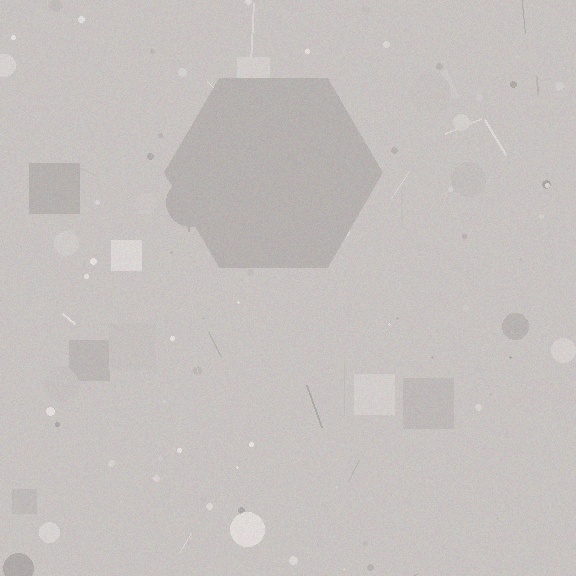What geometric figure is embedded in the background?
A hexagon is embedded in the background.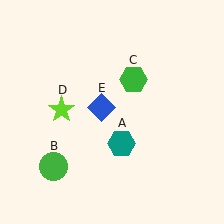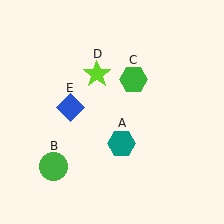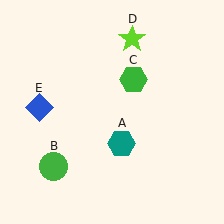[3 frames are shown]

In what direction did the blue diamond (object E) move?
The blue diamond (object E) moved left.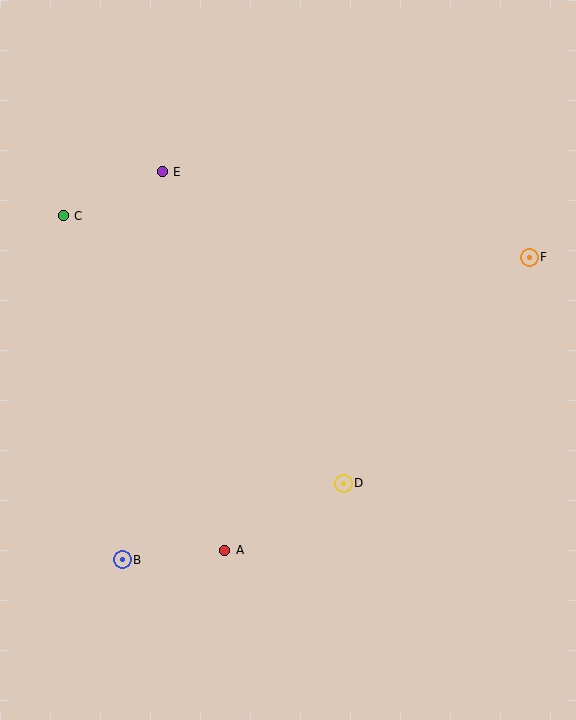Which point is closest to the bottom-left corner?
Point B is closest to the bottom-left corner.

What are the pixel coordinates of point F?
Point F is at (529, 257).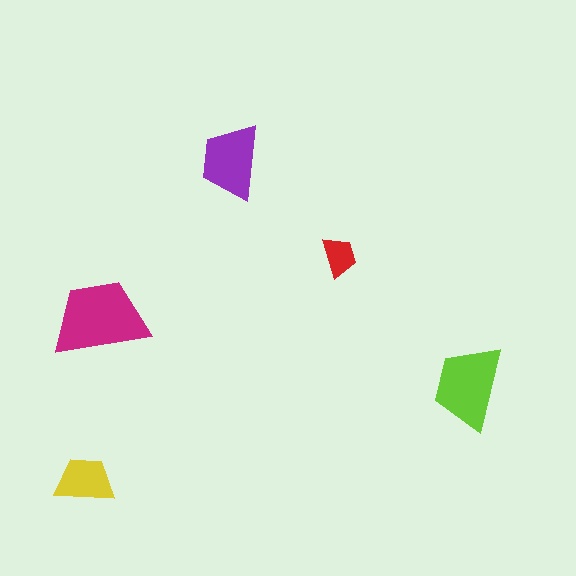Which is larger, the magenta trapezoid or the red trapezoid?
The magenta one.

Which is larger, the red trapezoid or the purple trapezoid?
The purple one.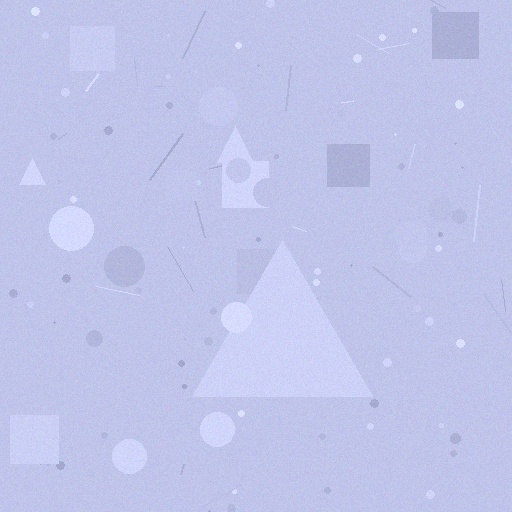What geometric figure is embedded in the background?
A triangle is embedded in the background.